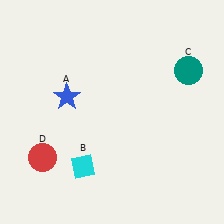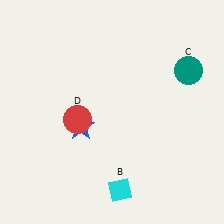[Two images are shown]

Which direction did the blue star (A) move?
The blue star (A) moved down.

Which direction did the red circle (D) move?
The red circle (D) moved up.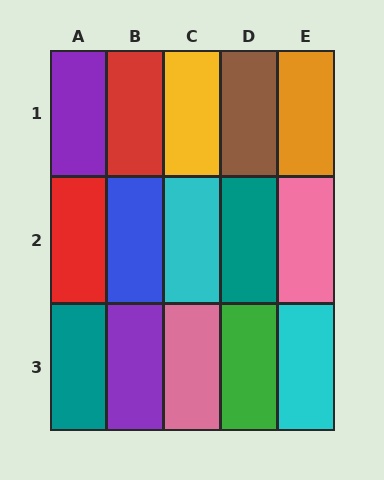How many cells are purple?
2 cells are purple.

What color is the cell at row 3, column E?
Cyan.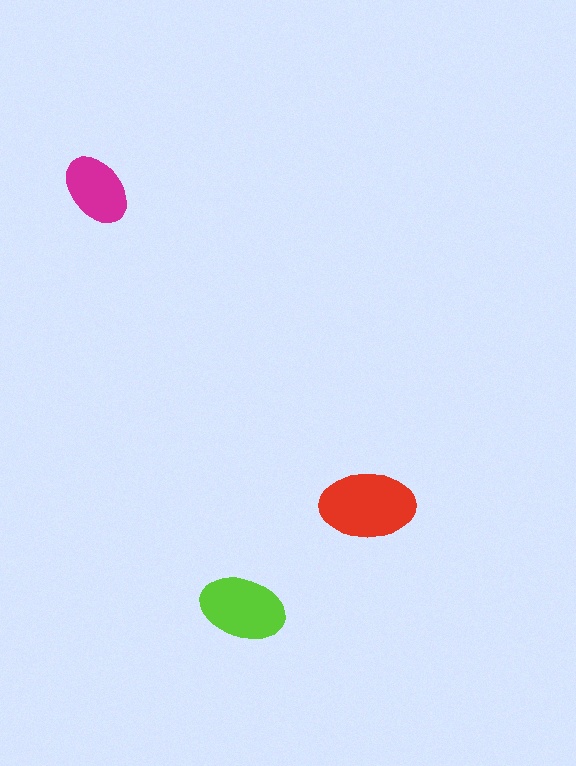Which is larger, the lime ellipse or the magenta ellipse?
The lime one.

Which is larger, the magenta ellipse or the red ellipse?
The red one.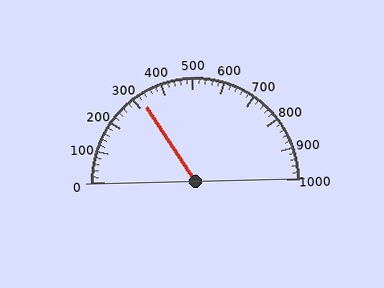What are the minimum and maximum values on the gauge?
The gauge ranges from 0 to 1000.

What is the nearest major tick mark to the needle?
The nearest major tick mark is 300.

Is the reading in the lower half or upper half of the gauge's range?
The reading is in the lower half of the range (0 to 1000).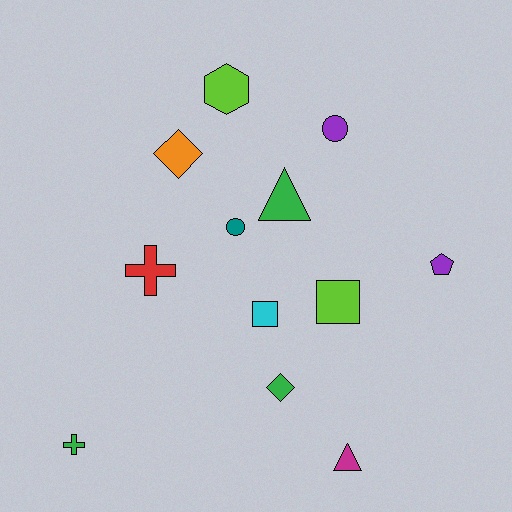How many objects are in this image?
There are 12 objects.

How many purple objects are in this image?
There are 2 purple objects.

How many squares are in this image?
There are 2 squares.